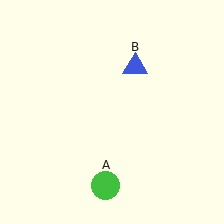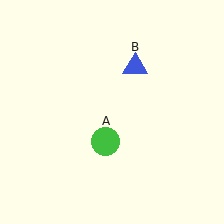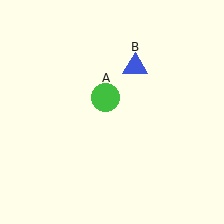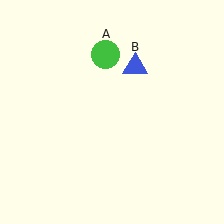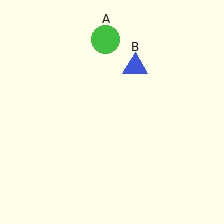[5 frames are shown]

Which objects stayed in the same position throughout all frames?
Blue triangle (object B) remained stationary.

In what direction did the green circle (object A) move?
The green circle (object A) moved up.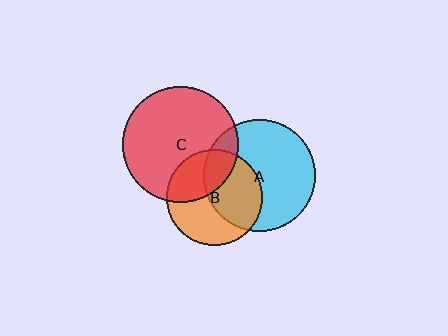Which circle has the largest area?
Circle C (red).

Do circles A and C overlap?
Yes.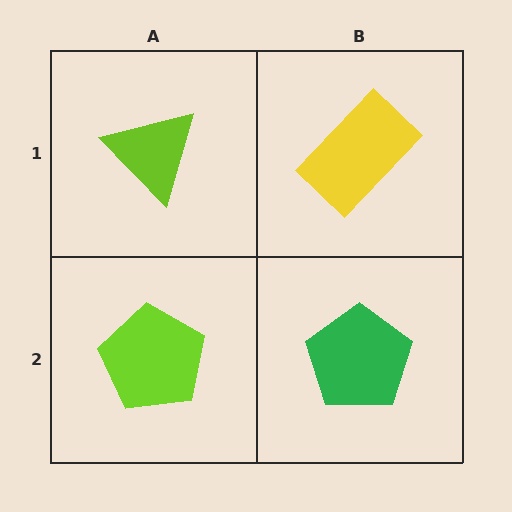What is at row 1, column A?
A lime triangle.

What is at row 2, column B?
A green pentagon.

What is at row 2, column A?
A lime pentagon.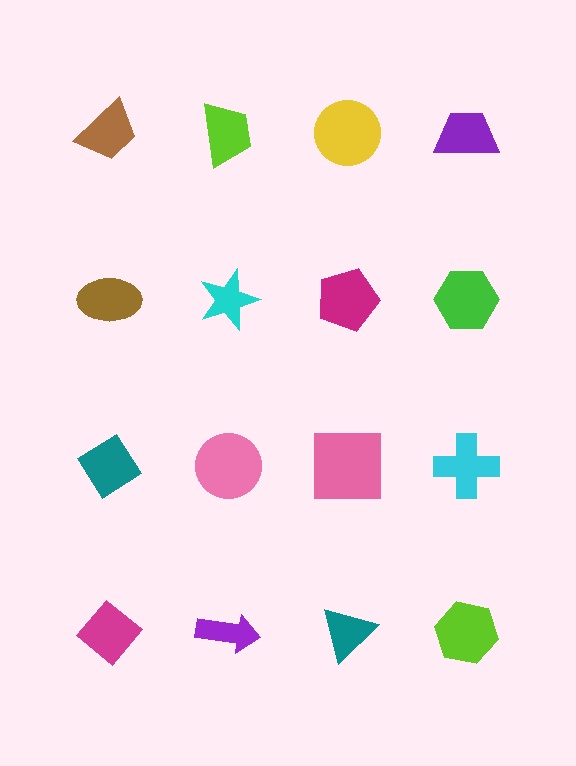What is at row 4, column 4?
A lime hexagon.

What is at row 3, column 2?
A pink circle.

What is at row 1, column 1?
A brown trapezoid.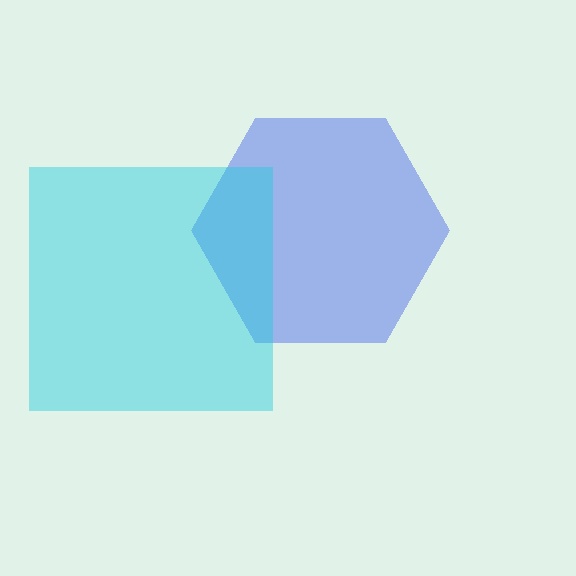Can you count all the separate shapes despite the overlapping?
Yes, there are 2 separate shapes.